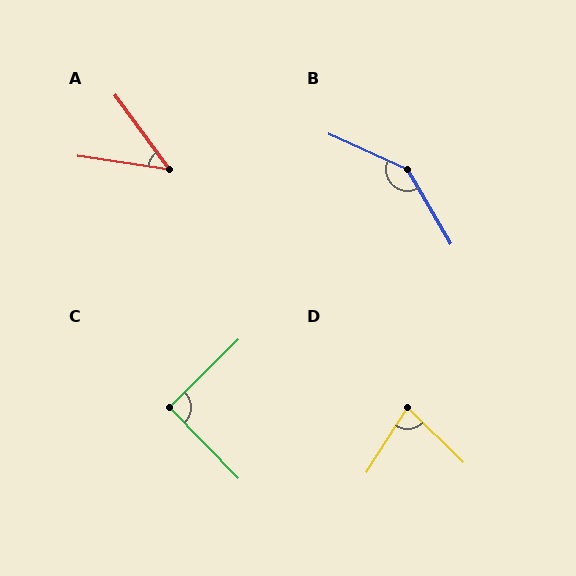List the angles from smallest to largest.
A (46°), D (78°), C (90°), B (145°).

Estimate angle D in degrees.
Approximately 78 degrees.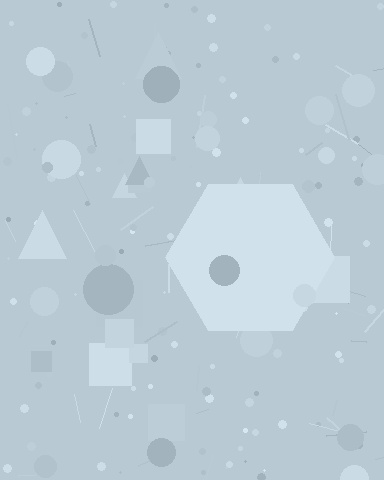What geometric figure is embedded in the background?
A hexagon is embedded in the background.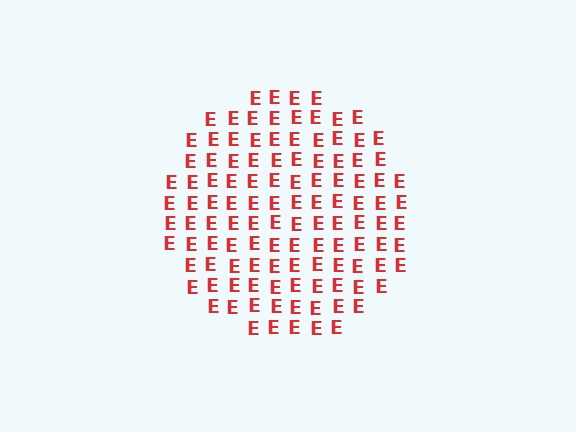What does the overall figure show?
The overall figure shows a circle.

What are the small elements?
The small elements are letter E's.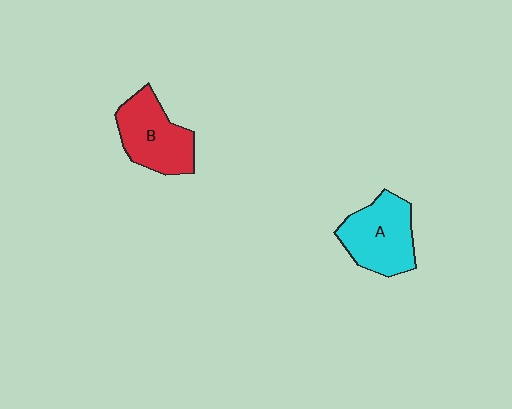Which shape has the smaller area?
Shape B (red).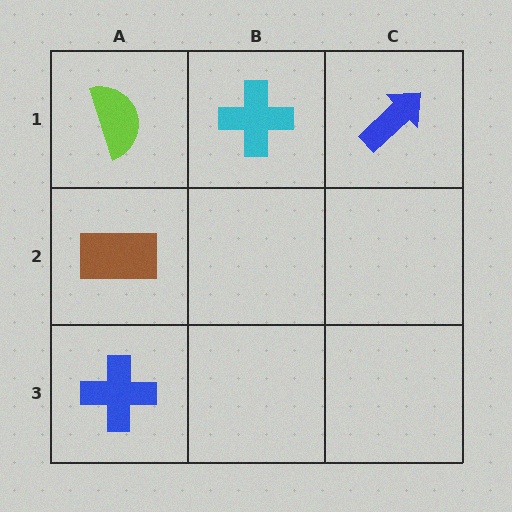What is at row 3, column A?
A blue cross.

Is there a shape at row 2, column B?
No, that cell is empty.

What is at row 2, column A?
A brown rectangle.